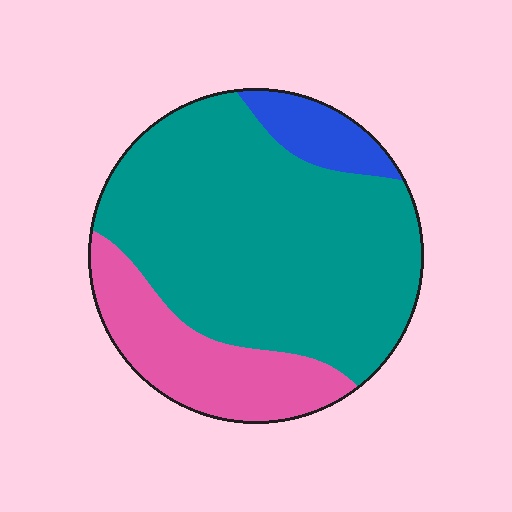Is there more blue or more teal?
Teal.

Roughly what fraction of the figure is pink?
Pink covers roughly 25% of the figure.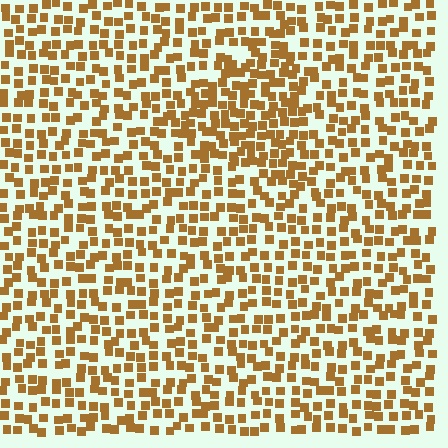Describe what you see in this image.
The image contains small brown elements arranged at two different densities. A triangle-shaped region is visible where the elements are more densely packed than the surrounding area.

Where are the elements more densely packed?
The elements are more densely packed inside the triangle boundary.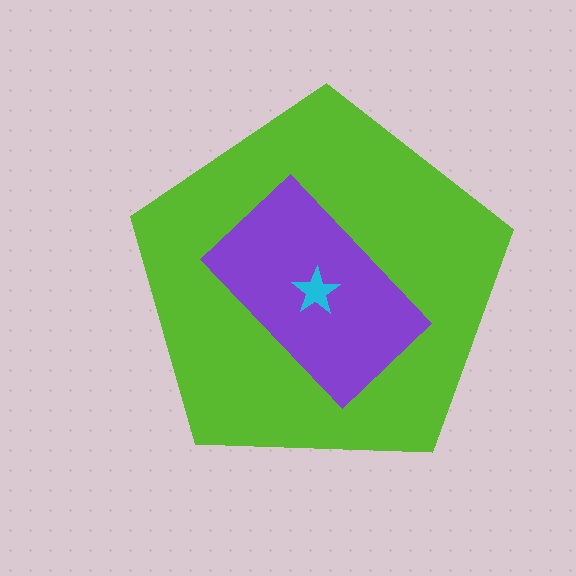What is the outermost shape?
The lime pentagon.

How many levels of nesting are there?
3.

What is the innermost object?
The cyan star.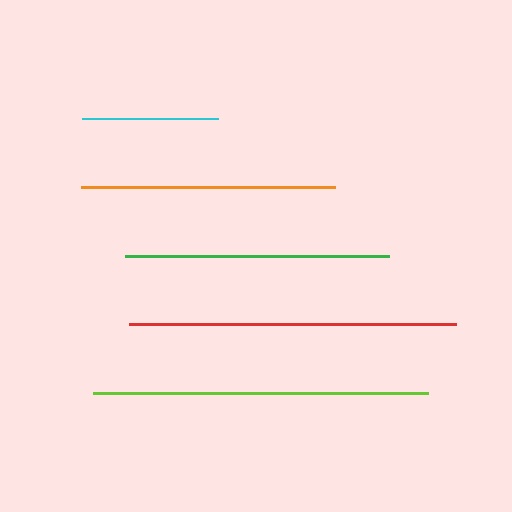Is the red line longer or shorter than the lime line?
The lime line is longer than the red line.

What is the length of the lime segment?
The lime segment is approximately 335 pixels long.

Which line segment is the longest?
The lime line is the longest at approximately 335 pixels.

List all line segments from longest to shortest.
From longest to shortest: lime, red, green, orange, cyan.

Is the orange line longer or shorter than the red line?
The red line is longer than the orange line.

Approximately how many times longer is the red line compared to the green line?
The red line is approximately 1.2 times the length of the green line.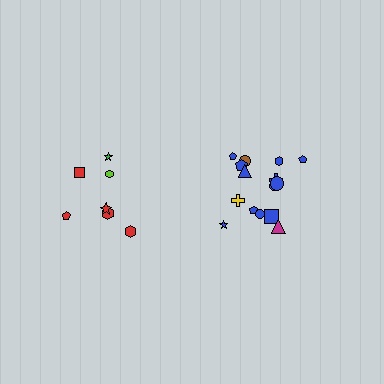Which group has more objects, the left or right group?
The right group.